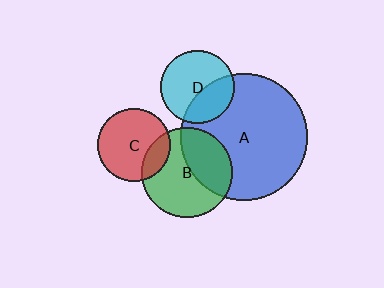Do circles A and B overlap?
Yes.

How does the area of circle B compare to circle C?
Approximately 1.5 times.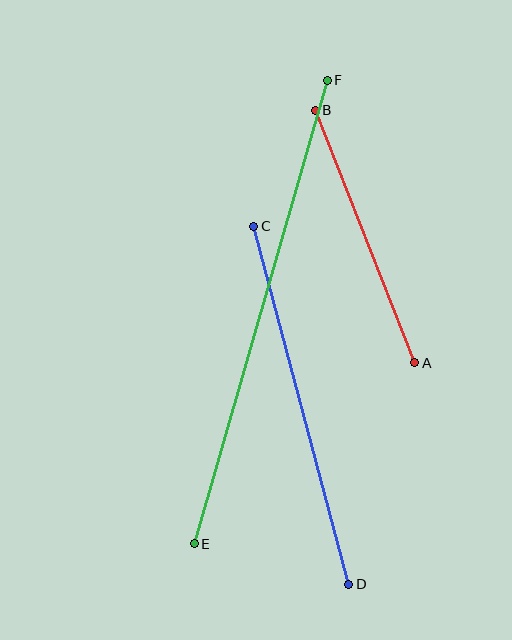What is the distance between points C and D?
The distance is approximately 370 pixels.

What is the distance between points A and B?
The distance is approximately 272 pixels.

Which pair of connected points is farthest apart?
Points E and F are farthest apart.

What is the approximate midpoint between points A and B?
The midpoint is at approximately (365, 237) pixels.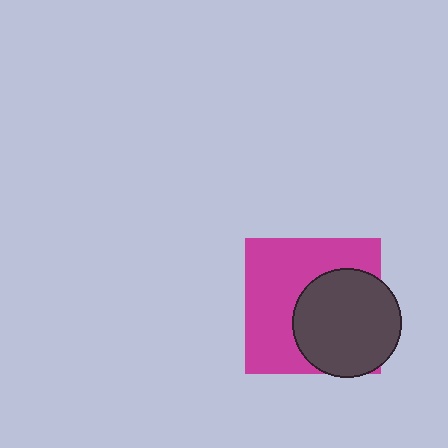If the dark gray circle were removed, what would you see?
You would see the complete magenta square.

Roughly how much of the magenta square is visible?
About half of it is visible (roughly 56%).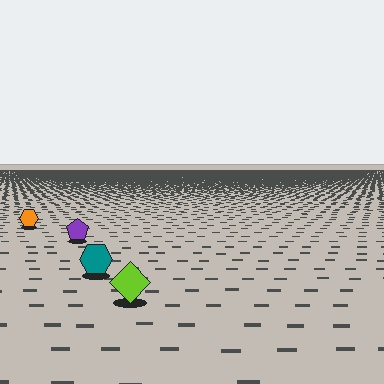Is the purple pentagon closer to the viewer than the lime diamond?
No. The lime diamond is closer — you can tell from the texture gradient: the ground texture is coarser near it.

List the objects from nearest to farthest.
From nearest to farthest: the lime diamond, the teal hexagon, the purple pentagon, the orange hexagon.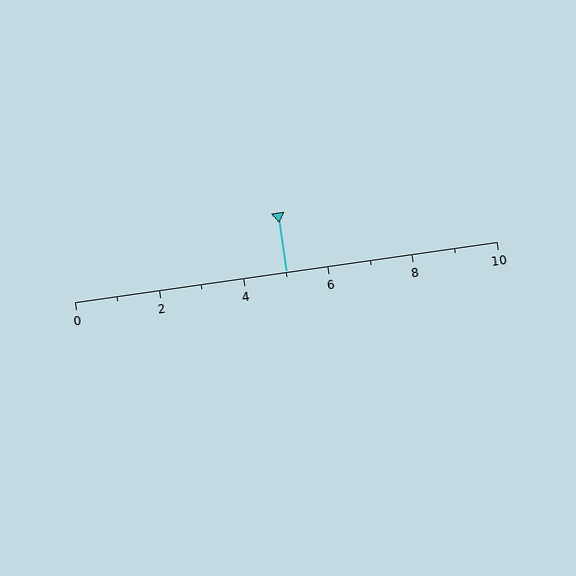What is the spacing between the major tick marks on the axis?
The major ticks are spaced 2 apart.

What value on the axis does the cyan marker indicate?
The marker indicates approximately 5.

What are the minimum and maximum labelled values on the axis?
The axis runs from 0 to 10.